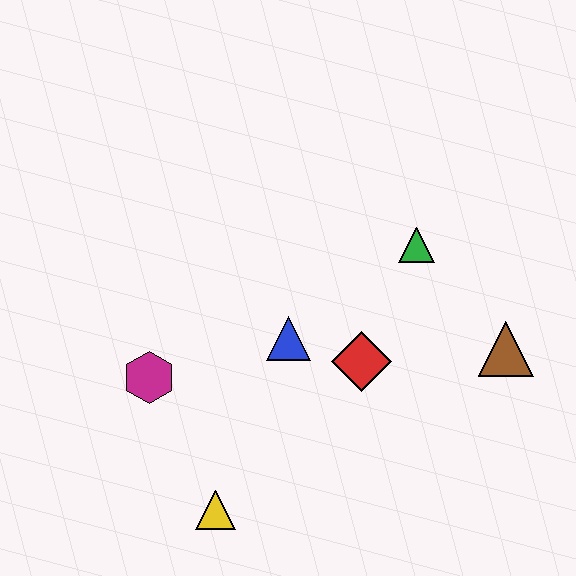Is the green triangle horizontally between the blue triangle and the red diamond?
No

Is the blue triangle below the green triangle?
Yes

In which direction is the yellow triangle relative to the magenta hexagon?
The yellow triangle is below the magenta hexagon.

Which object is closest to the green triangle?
The red diamond is closest to the green triangle.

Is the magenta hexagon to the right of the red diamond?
No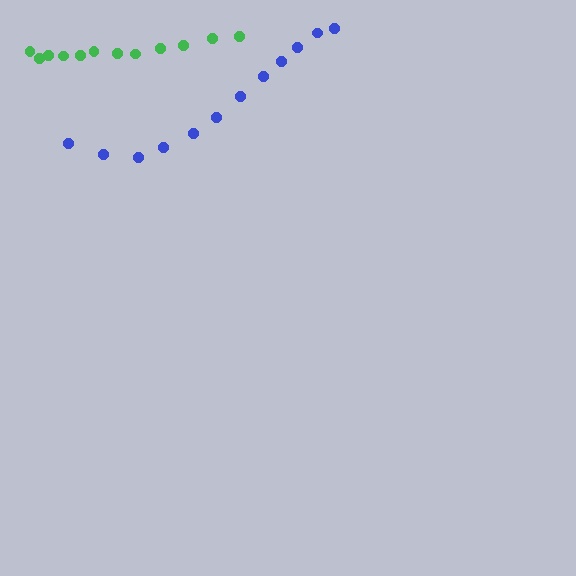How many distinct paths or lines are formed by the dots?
There are 2 distinct paths.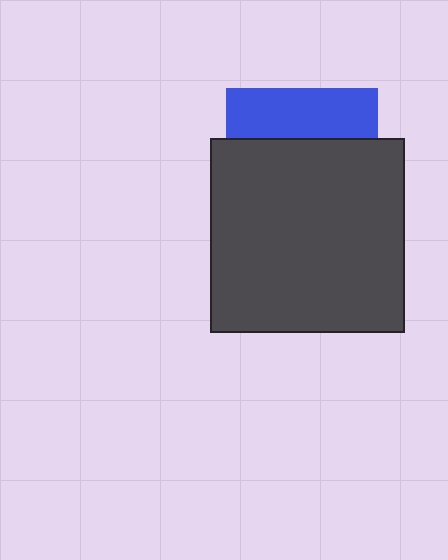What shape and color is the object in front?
The object in front is a dark gray square.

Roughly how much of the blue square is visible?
A small part of it is visible (roughly 33%).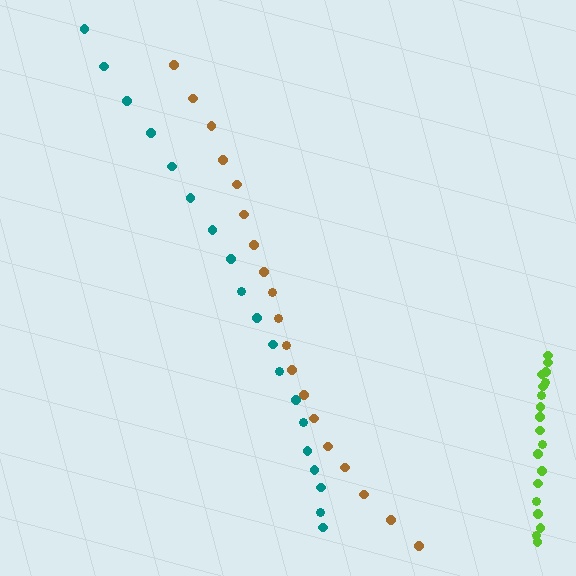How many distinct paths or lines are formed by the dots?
There are 3 distinct paths.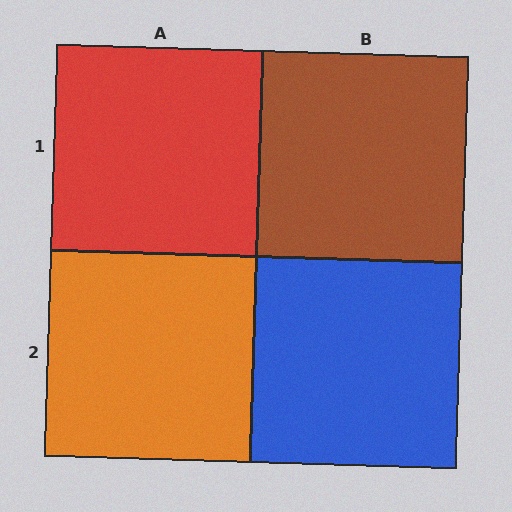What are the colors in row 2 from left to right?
Orange, blue.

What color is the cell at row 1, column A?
Red.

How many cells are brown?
1 cell is brown.